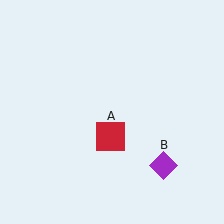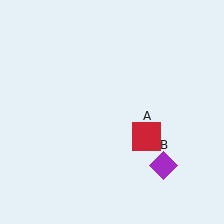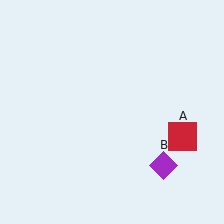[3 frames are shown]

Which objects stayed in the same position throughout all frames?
Purple diamond (object B) remained stationary.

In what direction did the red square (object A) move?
The red square (object A) moved right.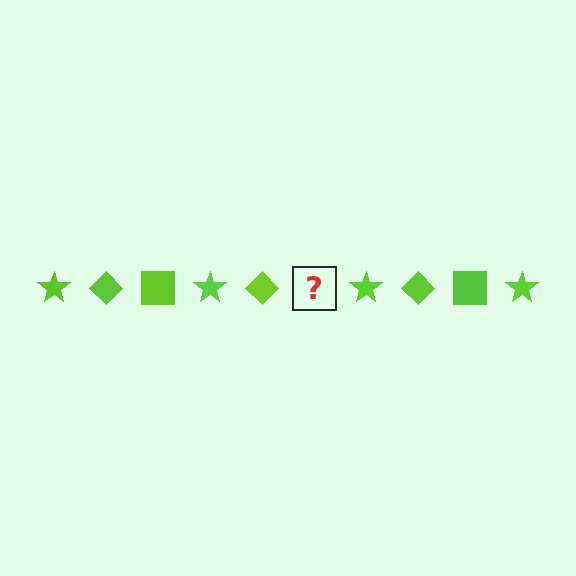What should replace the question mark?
The question mark should be replaced with a lime square.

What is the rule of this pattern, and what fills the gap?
The rule is that the pattern cycles through star, diamond, square shapes in lime. The gap should be filled with a lime square.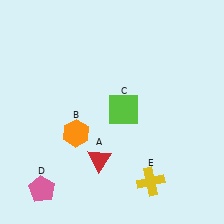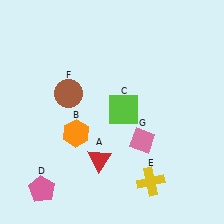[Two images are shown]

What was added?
A brown circle (F), a pink diamond (G) were added in Image 2.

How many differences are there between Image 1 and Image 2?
There are 2 differences between the two images.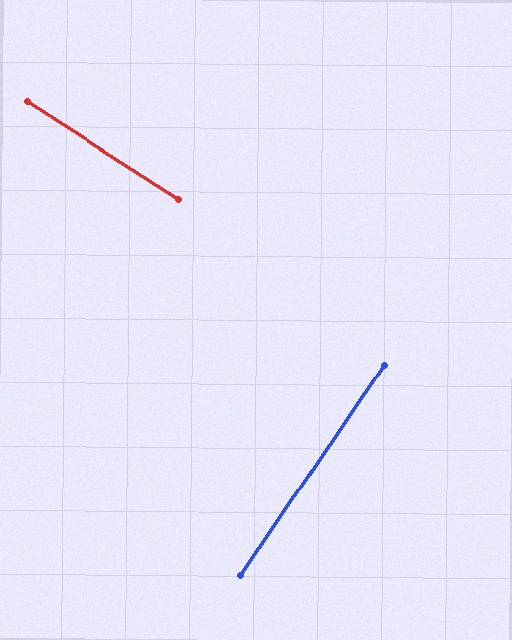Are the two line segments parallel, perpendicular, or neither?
Perpendicular — they meet at approximately 89°.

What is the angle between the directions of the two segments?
Approximately 89 degrees.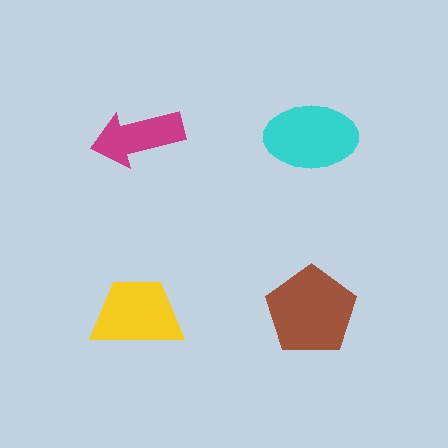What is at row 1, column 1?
A magenta arrow.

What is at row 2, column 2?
A brown pentagon.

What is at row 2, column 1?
A yellow trapezoid.